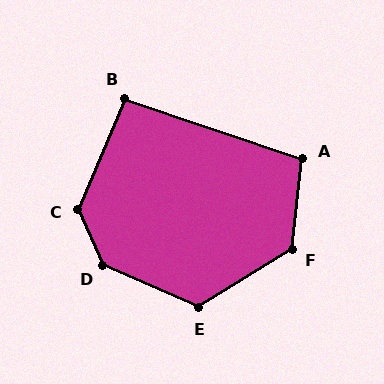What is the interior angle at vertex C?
Approximately 133 degrees (obtuse).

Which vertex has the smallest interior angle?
B, at approximately 94 degrees.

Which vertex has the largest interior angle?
D, at approximately 138 degrees.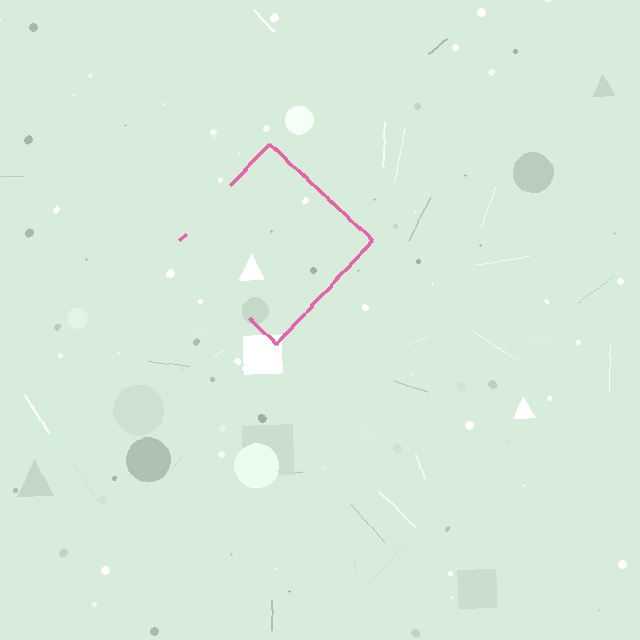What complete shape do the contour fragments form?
The contour fragments form a diamond.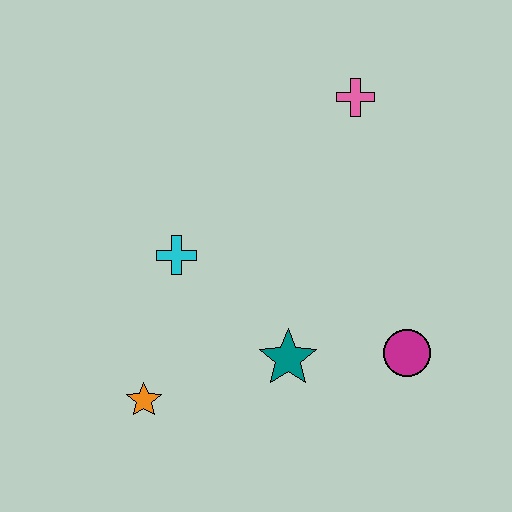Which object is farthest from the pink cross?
The orange star is farthest from the pink cross.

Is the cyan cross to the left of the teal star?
Yes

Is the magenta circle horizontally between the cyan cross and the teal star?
No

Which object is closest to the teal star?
The magenta circle is closest to the teal star.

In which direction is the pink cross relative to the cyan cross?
The pink cross is to the right of the cyan cross.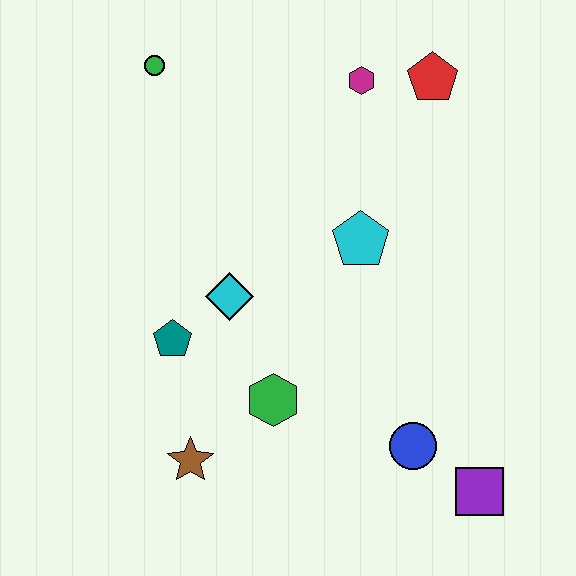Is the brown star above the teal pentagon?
No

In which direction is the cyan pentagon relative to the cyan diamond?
The cyan pentagon is to the right of the cyan diamond.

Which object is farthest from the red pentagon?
The brown star is farthest from the red pentagon.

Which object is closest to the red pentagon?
The magenta hexagon is closest to the red pentagon.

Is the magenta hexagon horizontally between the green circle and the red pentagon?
Yes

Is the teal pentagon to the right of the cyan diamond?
No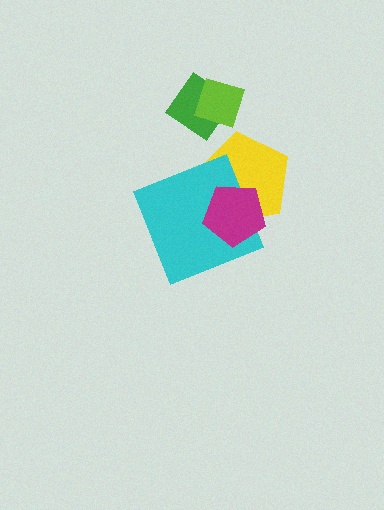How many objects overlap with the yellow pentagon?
2 objects overlap with the yellow pentagon.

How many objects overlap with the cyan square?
2 objects overlap with the cyan square.